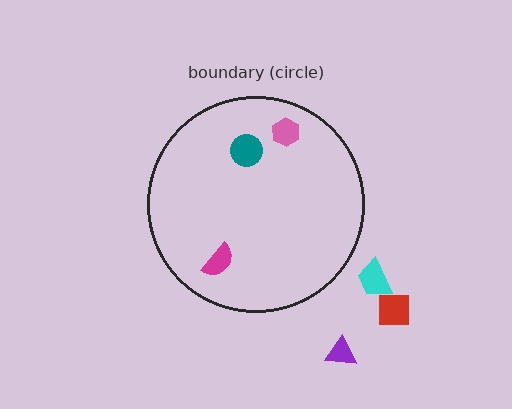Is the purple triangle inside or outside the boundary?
Outside.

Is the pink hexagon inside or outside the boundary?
Inside.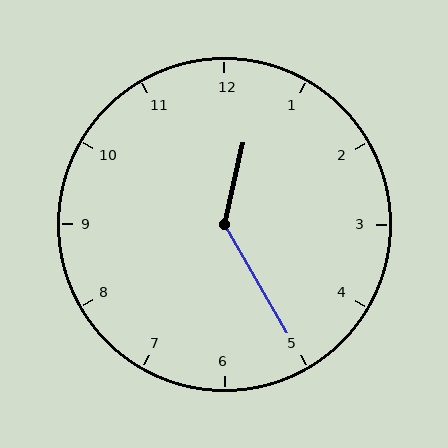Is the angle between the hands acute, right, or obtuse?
It is obtuse.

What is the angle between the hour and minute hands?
Approximately 138 degrees.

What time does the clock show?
12:25.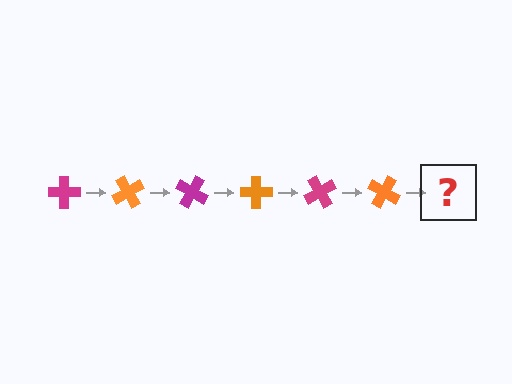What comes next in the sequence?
The next element should be a magenta cross, rotated 360 degrees from the start.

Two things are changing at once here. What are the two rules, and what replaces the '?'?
The two rules are that it rotates 60 degrees each step and the color cycles through magenta and orange. The '?' should be a magenta cross, rotated 360 degrees from the start.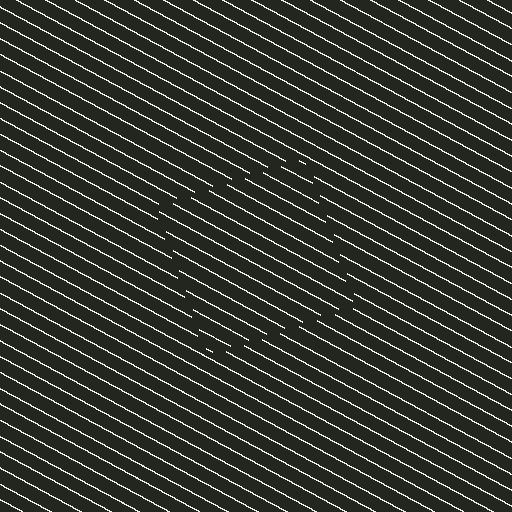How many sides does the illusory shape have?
4 sides — the line-ends trace a square.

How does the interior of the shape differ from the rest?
The interior of the shape contains the same grating, shifted by half a period — the contour is defined by the phase discontinuity where line-ends from the inner and outer gratings abut.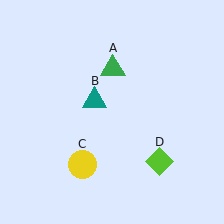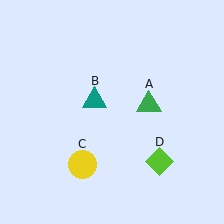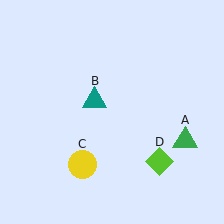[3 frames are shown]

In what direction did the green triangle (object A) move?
The green triangle (object A) moved down and to the right.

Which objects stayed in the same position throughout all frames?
Teal triangle (object B) and yellow circle (object C) and lime diamond (object D) remained stationary.